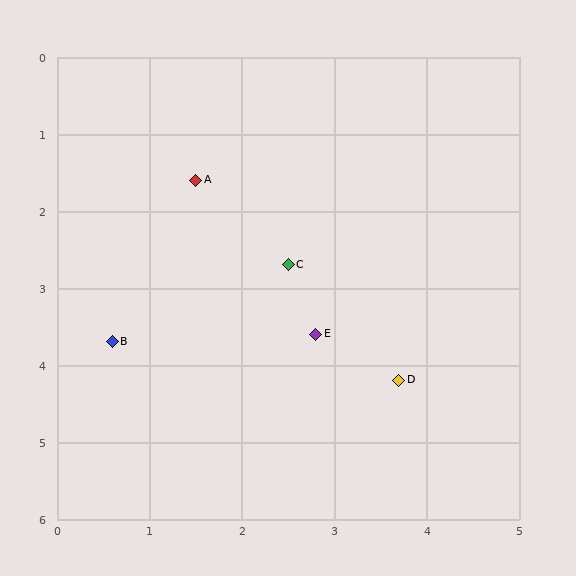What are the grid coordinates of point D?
Point D is at approximately (3.7, 4.2).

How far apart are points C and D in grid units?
Points C and D are about 1.9 grid units apart.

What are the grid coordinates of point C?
Point C is at approximately (2.5, 2.7).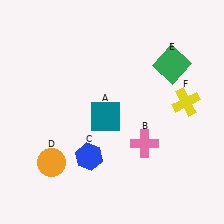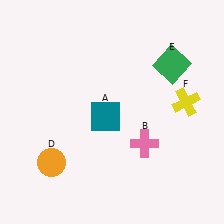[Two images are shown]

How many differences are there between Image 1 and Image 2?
There is 1 difference between the two images.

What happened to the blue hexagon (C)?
The blue hexagon (C) was removed in Image 2. It was in the bottom-left area of Image 1.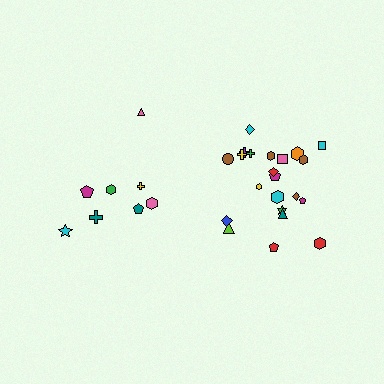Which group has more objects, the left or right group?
The right group.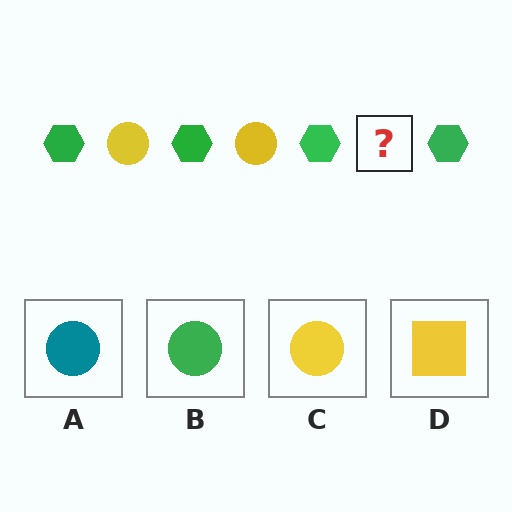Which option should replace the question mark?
Option C.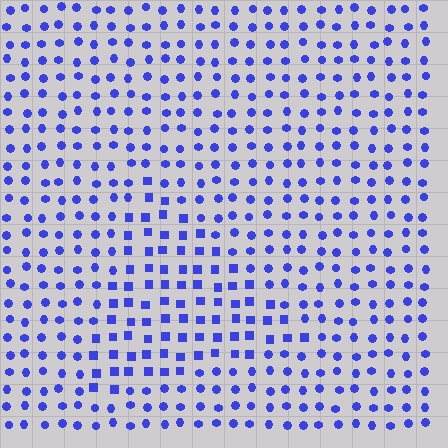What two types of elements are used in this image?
The image uses squares inside the triangle region and circles outside it.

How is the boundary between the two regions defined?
The boundary is defined by a change in element shape: squares inside vs. circles outside. All elements share the same color and spacing.